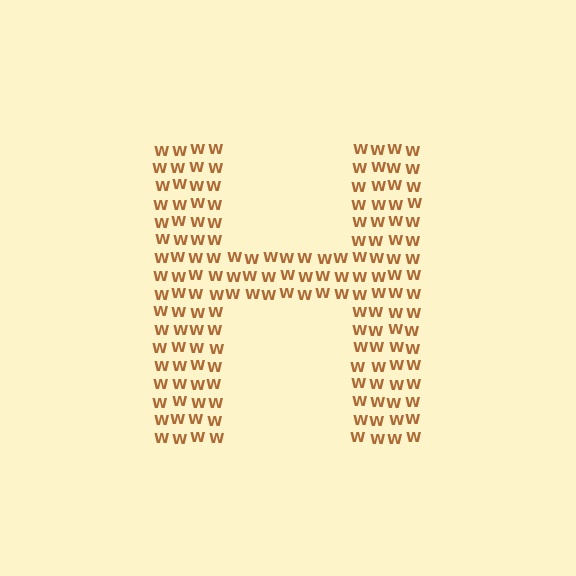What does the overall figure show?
The overall figure shows the letter H.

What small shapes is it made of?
It is made of small letter W's.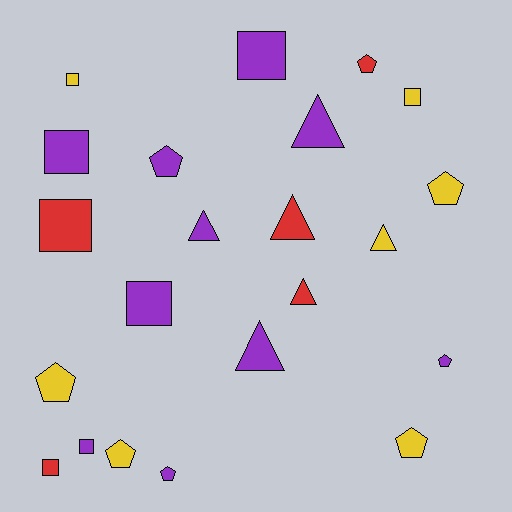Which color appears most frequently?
Purple, with 10 objects.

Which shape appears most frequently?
Pentagon, with 8 objects.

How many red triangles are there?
There are 2 red triangles.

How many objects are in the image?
There are 22 objects.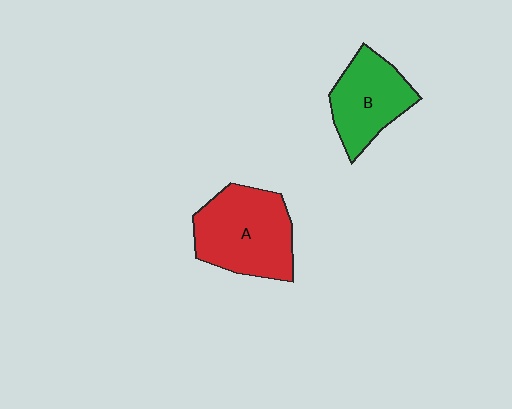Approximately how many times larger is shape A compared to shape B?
Approximately 1.3 times.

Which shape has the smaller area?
Shape B (green).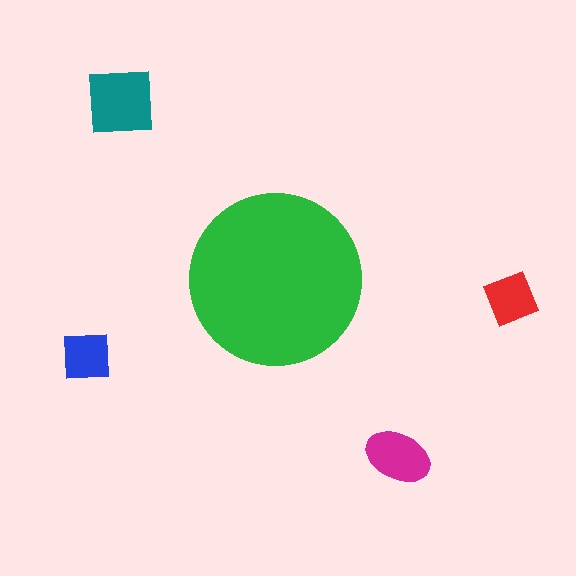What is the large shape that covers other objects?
A green circle.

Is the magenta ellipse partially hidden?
No, the magenta ellipse is fully visible.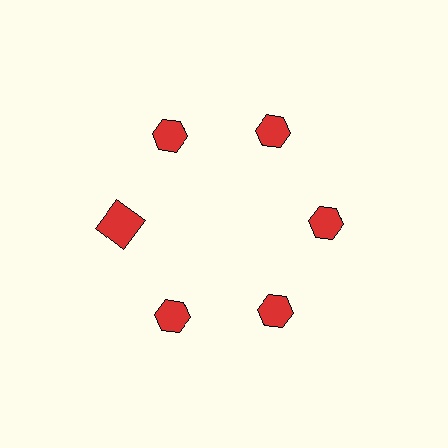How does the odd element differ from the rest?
It has a different shape: square instead of hexagon.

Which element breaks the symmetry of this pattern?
The red square at roughly the 9 o'clock position breaks the symmetry. All other shapes are red hexagons.